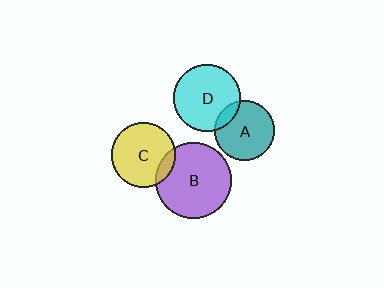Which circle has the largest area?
Circle B (purple).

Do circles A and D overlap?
Yes.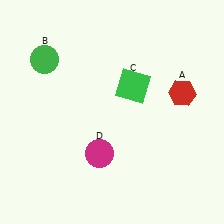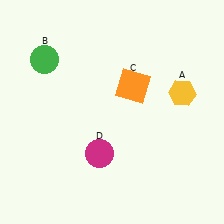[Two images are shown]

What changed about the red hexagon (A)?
In Image 1, A is red. In Image 2, it changed to yellow.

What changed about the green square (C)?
In Image 1, C is green. In Image 2, it changed to orange.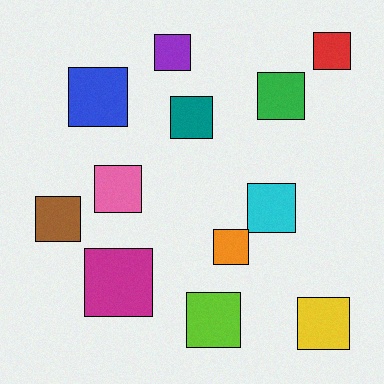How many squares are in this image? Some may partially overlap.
There are 12 squares.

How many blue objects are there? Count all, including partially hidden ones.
There is 1 blue object.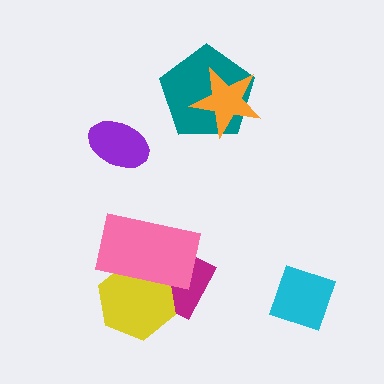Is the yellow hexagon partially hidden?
Yes, it is partially covered by another shape.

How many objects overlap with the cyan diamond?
0 objects overlap with the cyan diamond.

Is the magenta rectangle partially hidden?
Yes, it is partially covered by another shape.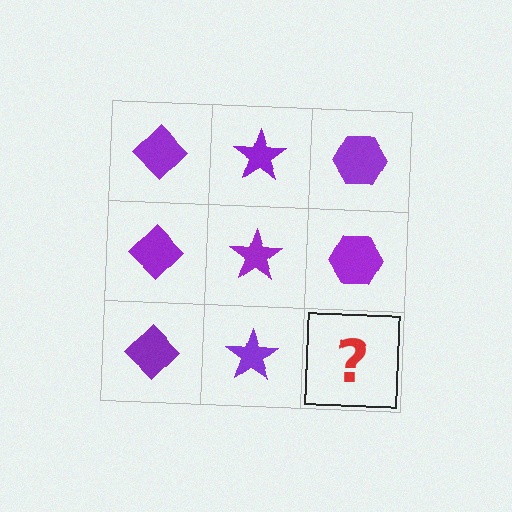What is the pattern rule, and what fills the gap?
The rule is that each column has a consistent shape. The gap should be filled with a purple hexagon.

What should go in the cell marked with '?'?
The missing cell should contain a purple hexagon.